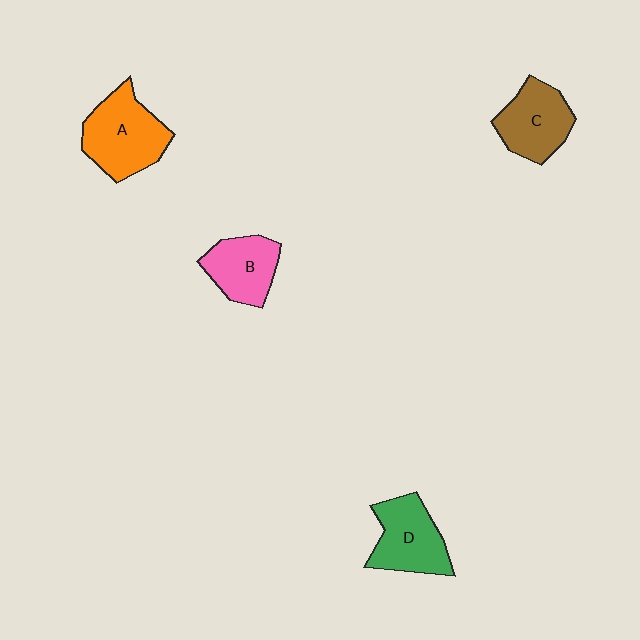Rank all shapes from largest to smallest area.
From largest to smallest: A (orange), D (green), C (brown), B (pink).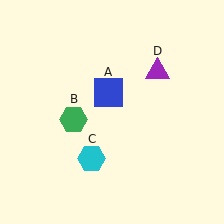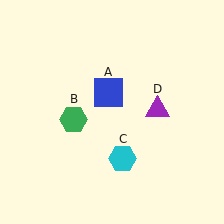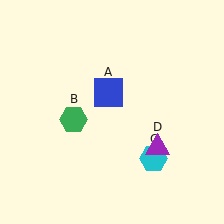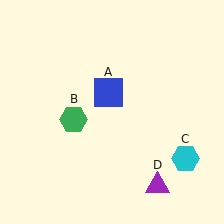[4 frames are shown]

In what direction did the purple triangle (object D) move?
The purple triangle (object D) moved down.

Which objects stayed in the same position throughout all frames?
Blue square (object A) and green hexagon (object B) remained stationary.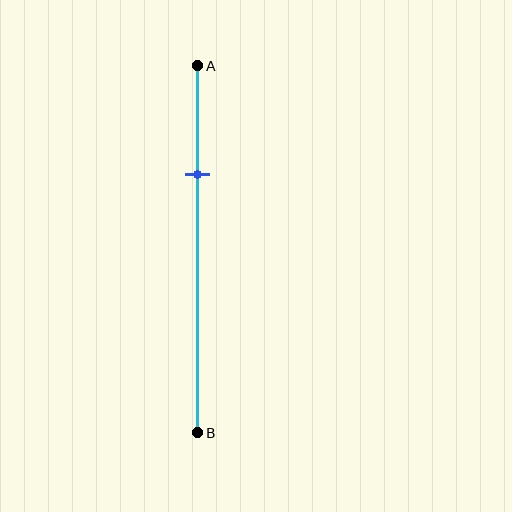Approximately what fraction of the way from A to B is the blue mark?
The blue mark is approximately 30% of the way from A to B.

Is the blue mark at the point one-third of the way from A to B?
No, the mark is at about 30% from A, not at the 33% one-third point.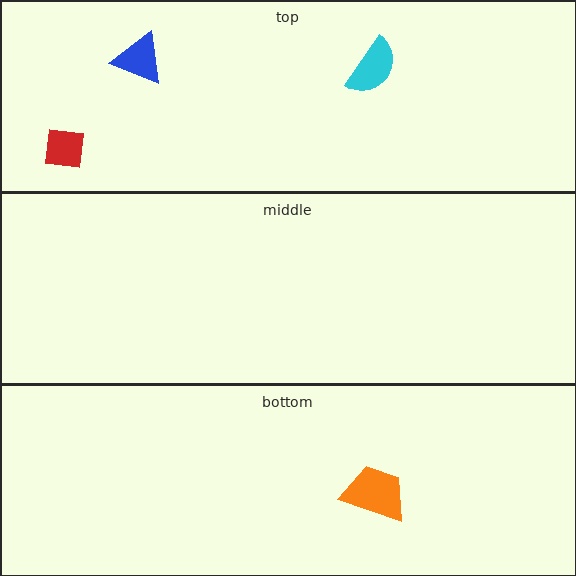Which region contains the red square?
The top region.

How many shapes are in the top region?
3.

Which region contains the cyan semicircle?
The top region.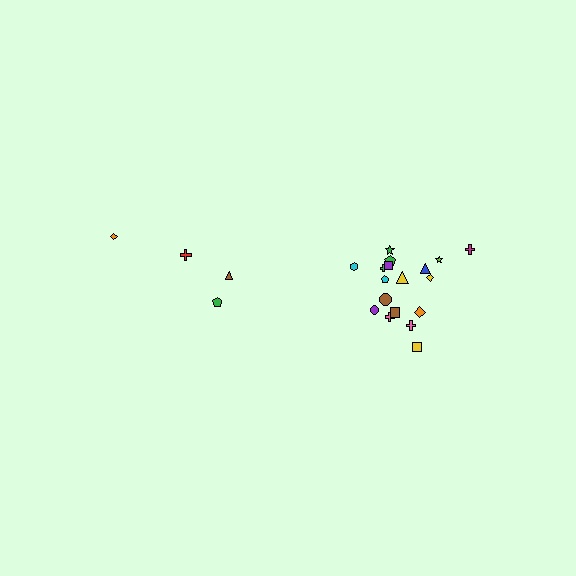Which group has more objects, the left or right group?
The right group.